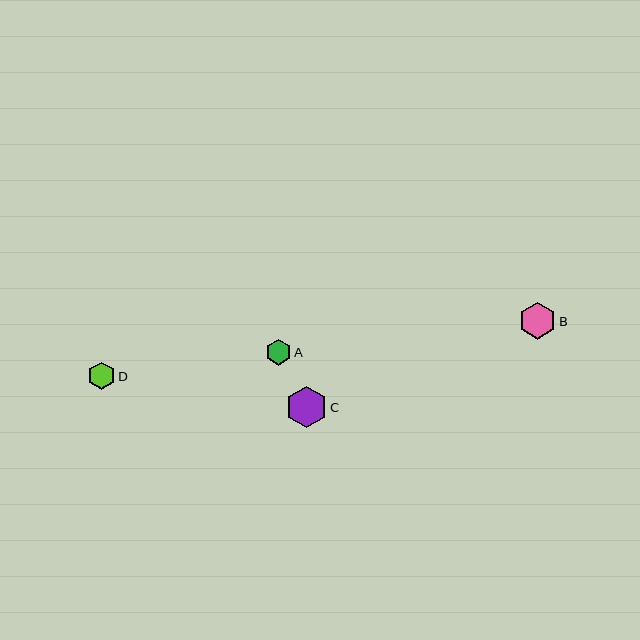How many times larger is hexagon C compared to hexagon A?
Hexagon C is approximately 1.6 times the size of hexagon A.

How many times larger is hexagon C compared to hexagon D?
Hexagon C is approximately 1.5 times the size of hexagon D.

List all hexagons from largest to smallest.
From largest to smallest: C, B, D, A.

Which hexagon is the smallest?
Hexagon A is the smallest with a size of approximately 26 pixels.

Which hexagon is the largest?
Hexagon C is the largest with a size of approximately 41 pixels.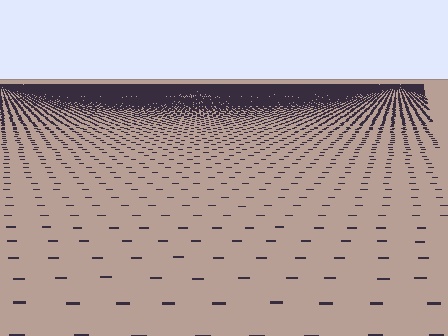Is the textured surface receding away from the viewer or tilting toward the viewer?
The surface is receding away from the viewer. Texture elements get smaller and denser toward the top.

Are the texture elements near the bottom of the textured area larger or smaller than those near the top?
Larger. Near the bottom, elements are closer to the viewer and appear at a bigger on-screen size.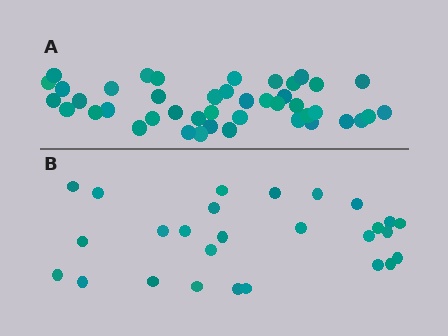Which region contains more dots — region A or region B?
Region A (the top region) has more dots.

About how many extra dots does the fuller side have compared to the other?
Region A has approximately 15 more dots than region B.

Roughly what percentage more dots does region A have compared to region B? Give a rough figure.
About 60% more.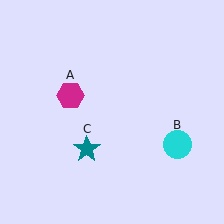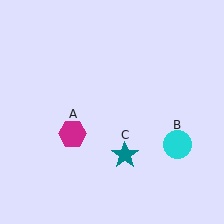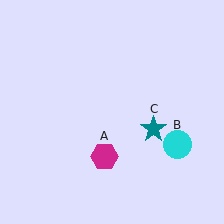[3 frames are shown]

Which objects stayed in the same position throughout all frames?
Cyan circle (object B) remained stationary.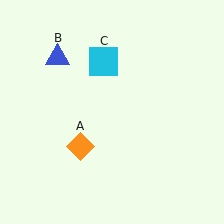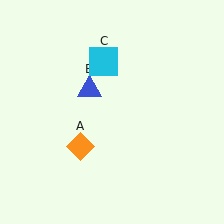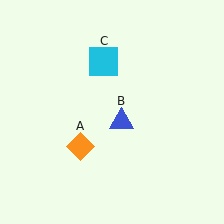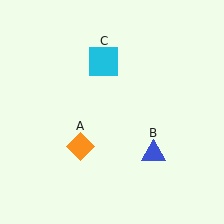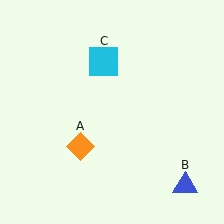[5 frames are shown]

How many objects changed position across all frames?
1 object changed position: blue triangle (object B).